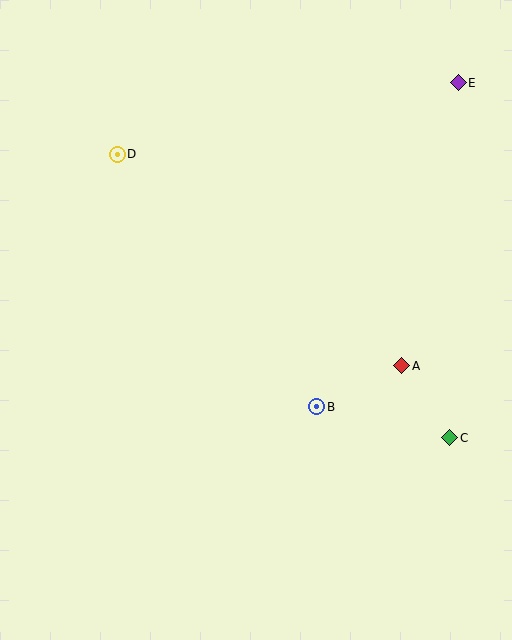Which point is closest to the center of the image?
Point B at (317, 407) is closest to the center.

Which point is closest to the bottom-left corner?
Point B is closest to the bottom-left corner.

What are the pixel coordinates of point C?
Point C is at (450, 438).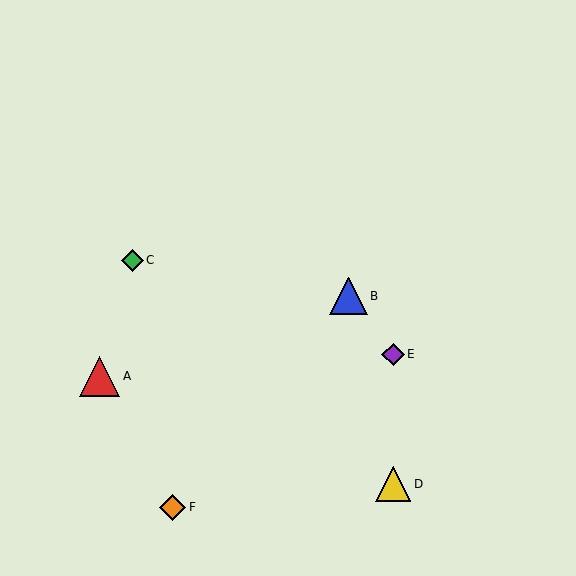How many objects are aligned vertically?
2 objects (D, E) are aligned vertically.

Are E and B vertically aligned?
No, E is at x≈393 and B is at x≈348.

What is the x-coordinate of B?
Object B is at x≈348.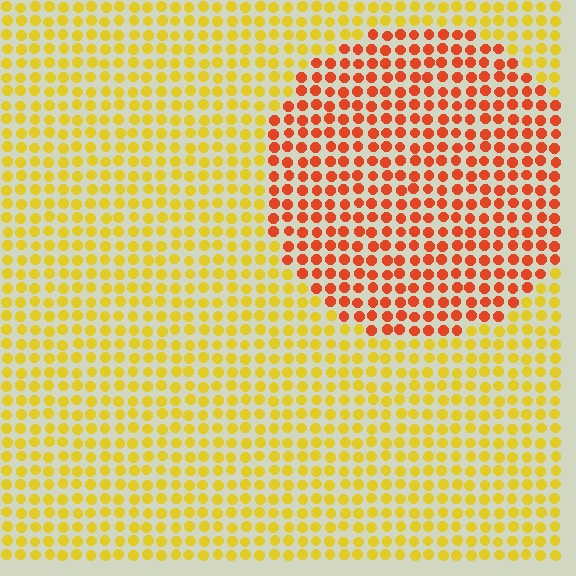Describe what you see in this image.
The image is filled with small yellow elements in a uniform arrangement. A circle-shaped region is visible where the elements are tinted to a slightly different hue, forming a subtle color boundary.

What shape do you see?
I see a circle.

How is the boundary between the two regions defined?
The boundary is defined purely by a slight shift in hue (about 43 degrees). Spacing, size, and orientation are identical on both sides.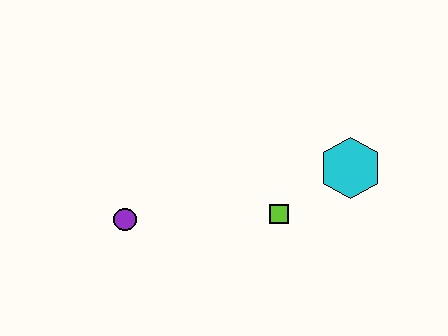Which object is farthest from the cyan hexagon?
The purple circle is farthest from the cyan hexagon.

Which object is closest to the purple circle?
The lime square is closest to the purple circle.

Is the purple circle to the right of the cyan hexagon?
No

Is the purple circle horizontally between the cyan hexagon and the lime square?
No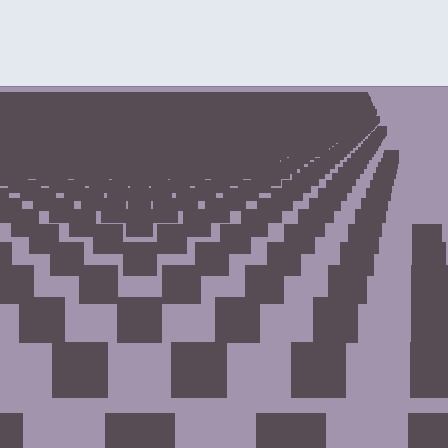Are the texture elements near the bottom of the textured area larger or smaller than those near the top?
Larger. Near the bottom, elements are closer to the viewer and appear at a bigger on-screen size.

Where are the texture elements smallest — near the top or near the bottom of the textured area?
Near the top.